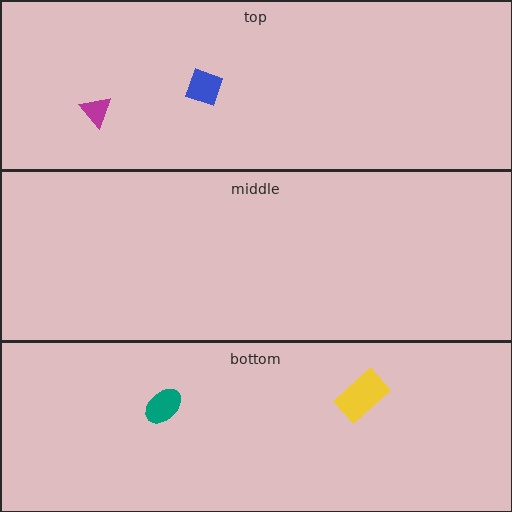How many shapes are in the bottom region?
2.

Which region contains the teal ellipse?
The bottom region.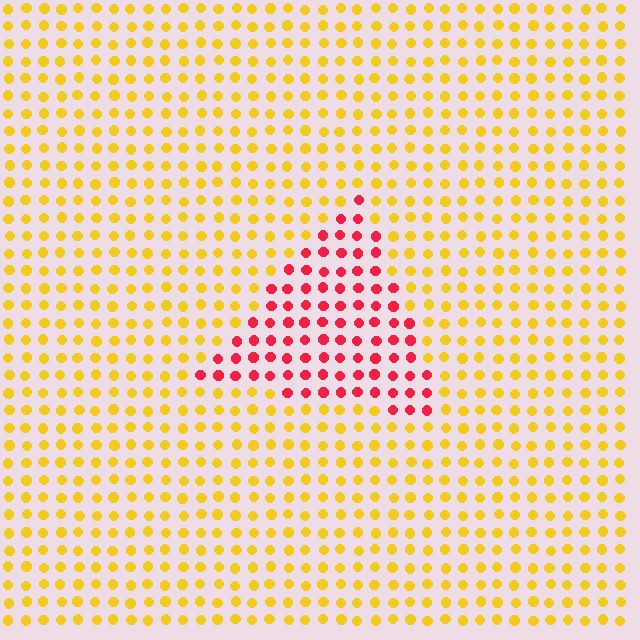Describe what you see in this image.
The image is filled with small yellow elements in a uniform arrangement. A triangle-shaped region is visible where the elements are tinted to a slightly different hue, forming a subtle color boundary.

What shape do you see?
I see a triangle.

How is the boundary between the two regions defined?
The boundary is defined purely by a slight shift in hue (about 60 degrees). Spacing, size, and orientation are identical on both sides.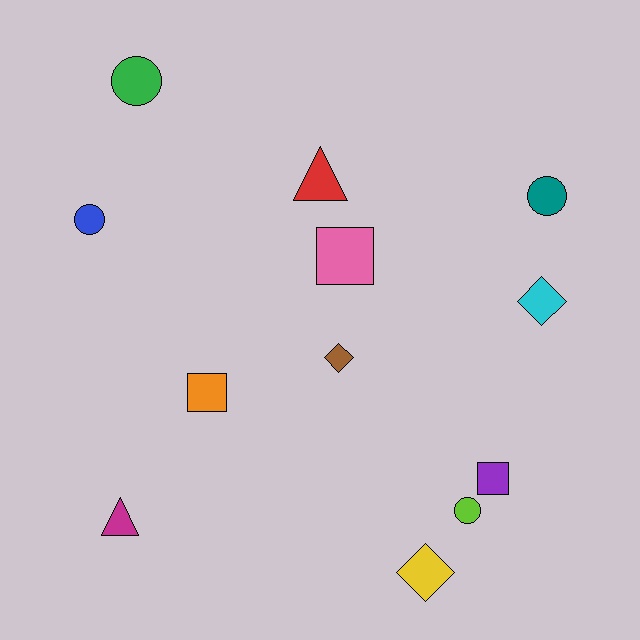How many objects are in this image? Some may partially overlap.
There are 12 objects.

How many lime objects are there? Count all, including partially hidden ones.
There is 1 lime object.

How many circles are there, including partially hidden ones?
There are 4 circles.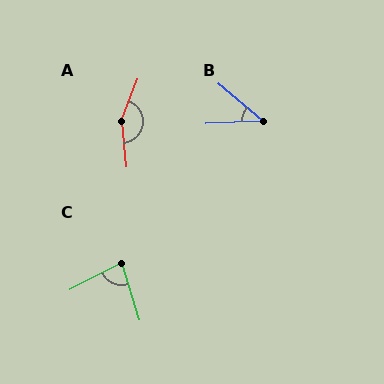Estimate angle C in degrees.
Approximately 79 degrees.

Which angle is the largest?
A, at approximately 154 degrees.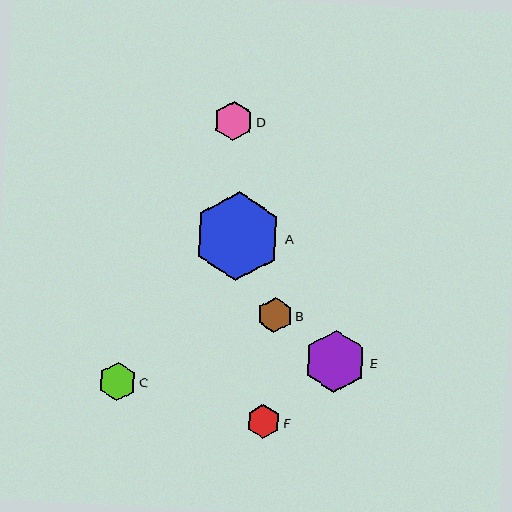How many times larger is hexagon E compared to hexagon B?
Hexagon E is approximately 1.8 times the size of hexagon B.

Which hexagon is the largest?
Hexagon A is the largest with a size of approximately 88 pixels.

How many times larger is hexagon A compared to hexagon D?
Hexagon A is approximately 2.3 times the size of hexagon D.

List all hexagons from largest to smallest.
From largest to smallest: A, E, D, C, B, F.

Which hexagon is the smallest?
Hexagon F is the smallest with a size of approximately 34 pixels.